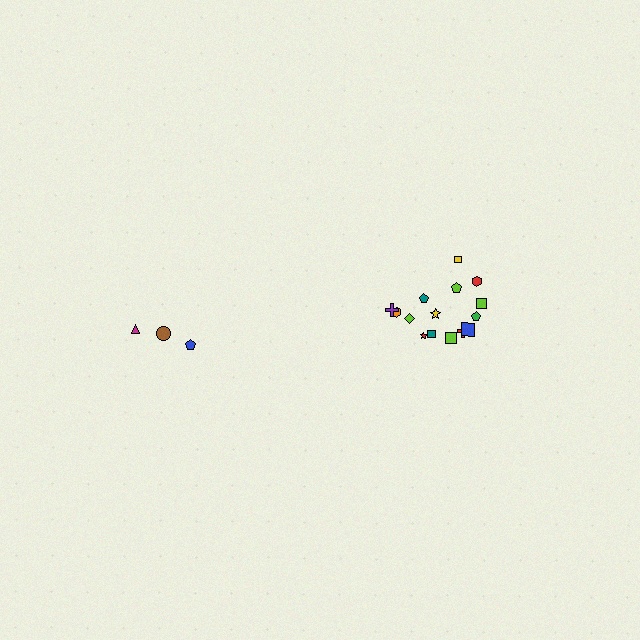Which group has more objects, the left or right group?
The right group.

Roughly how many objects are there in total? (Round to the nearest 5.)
Roughly 20 objects in total.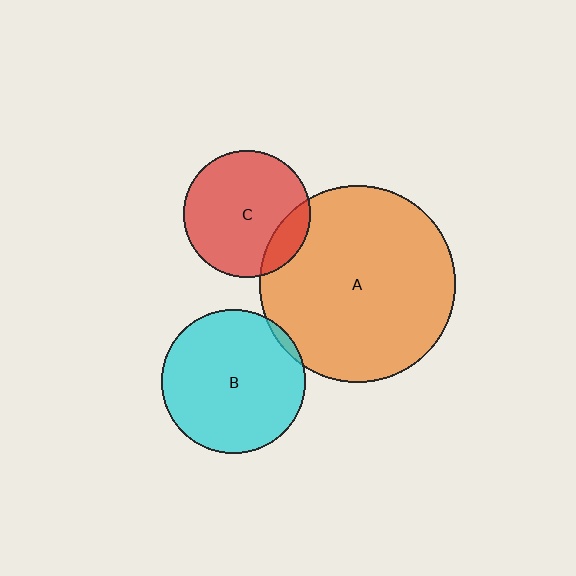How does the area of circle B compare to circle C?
Approximately 1.3 times.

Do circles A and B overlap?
Yes.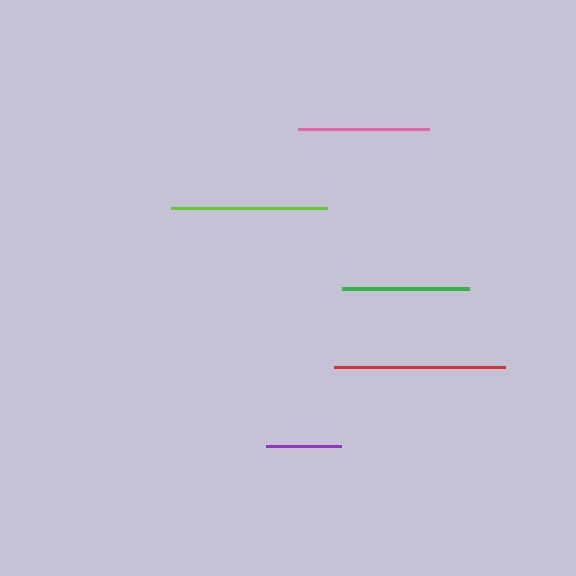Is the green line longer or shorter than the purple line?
The green line is longer than the purple line.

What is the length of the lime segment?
The lime segment is approximately 157 pixels long.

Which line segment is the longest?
The red line is the longest at approximately 170 pixels.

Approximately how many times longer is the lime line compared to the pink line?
The lime line is approximately 1.2 times the length of the pink line.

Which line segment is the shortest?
The purple line is the shortest at approximately 76 pixels.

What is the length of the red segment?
The red segment is approximately 170 pixels long.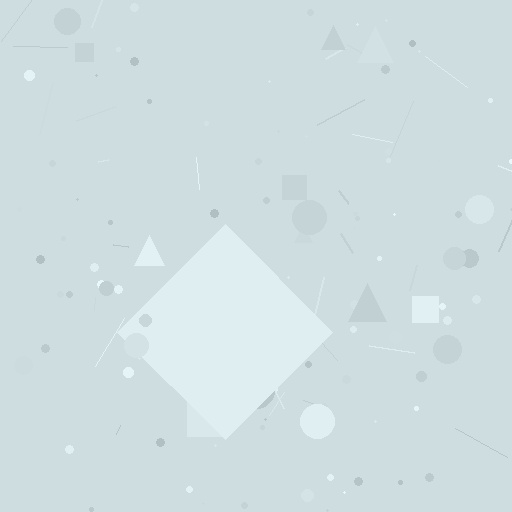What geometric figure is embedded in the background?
A diamond is embedded in the background.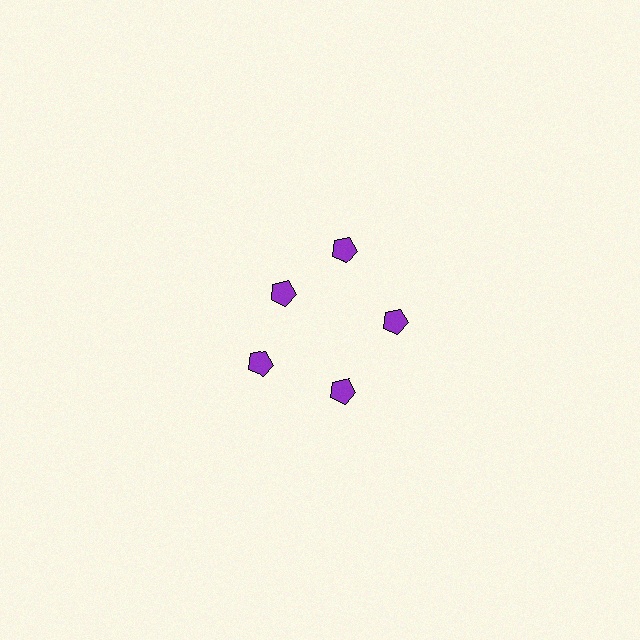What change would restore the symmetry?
The symmetry would be restored by moving it outward, back onto the ring so that all 5 pentagons sit at equal angles and equal distance from the center.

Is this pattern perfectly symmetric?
No. The 5 purple pentagons are arranged in a ring, but one element near the 10 o'clock position is pulled inward toward the center, breaking the 5-fold rotational symmetry.